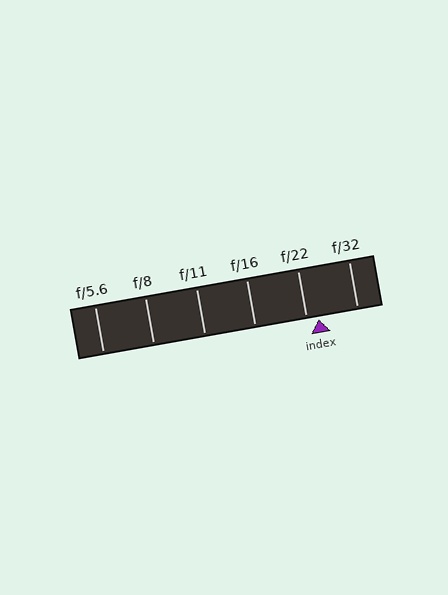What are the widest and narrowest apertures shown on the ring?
The widest aperture shown is f/5.6 and the narrowest is f/32.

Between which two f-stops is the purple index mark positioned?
The index mark is between f/22 and f/32.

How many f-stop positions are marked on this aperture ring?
There are 6 f-stop positions marked.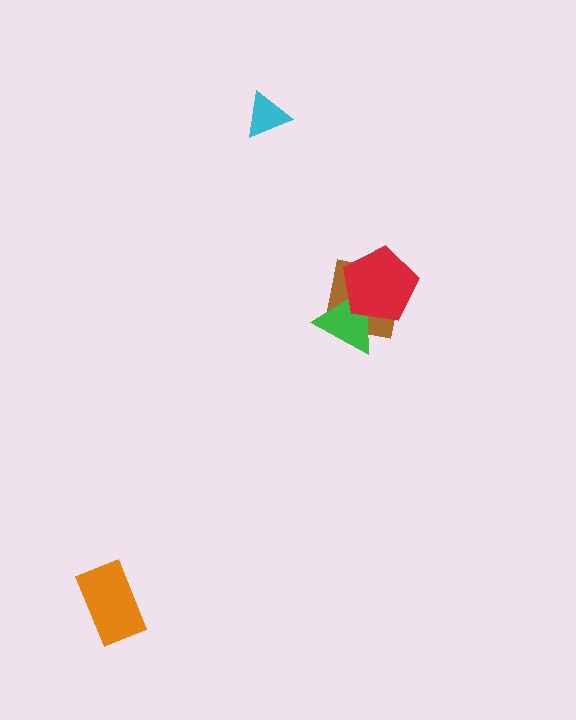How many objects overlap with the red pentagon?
2 objects overlap with the red pentagon.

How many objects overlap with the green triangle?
2 objects overlap with the green triangle.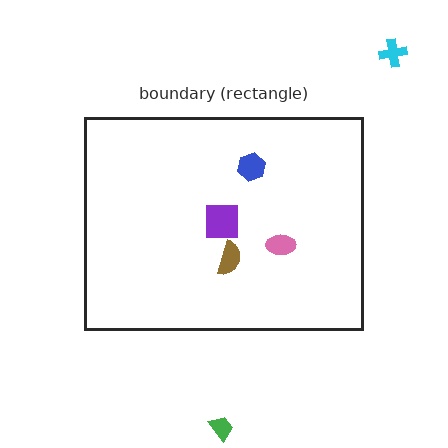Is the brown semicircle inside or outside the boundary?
Inside.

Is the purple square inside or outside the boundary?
Inside.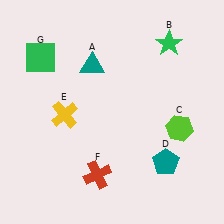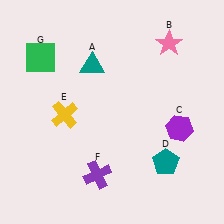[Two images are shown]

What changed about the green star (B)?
In Image 1, B is green. In Image 2, it changed to pink.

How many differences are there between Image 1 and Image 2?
There are 3 differences between the two images.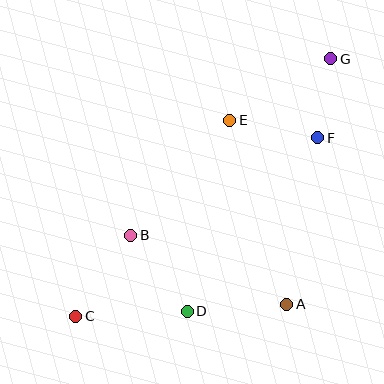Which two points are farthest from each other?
Points C and G are farthest from each other.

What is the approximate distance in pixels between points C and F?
The distance between C and F is approximately 301 pixels.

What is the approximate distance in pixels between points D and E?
The distance between D and E is approximately 196 pixels.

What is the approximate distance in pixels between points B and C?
The distance between B and C is approximately 98 pixels.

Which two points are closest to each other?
Points F and G are closest to each other.